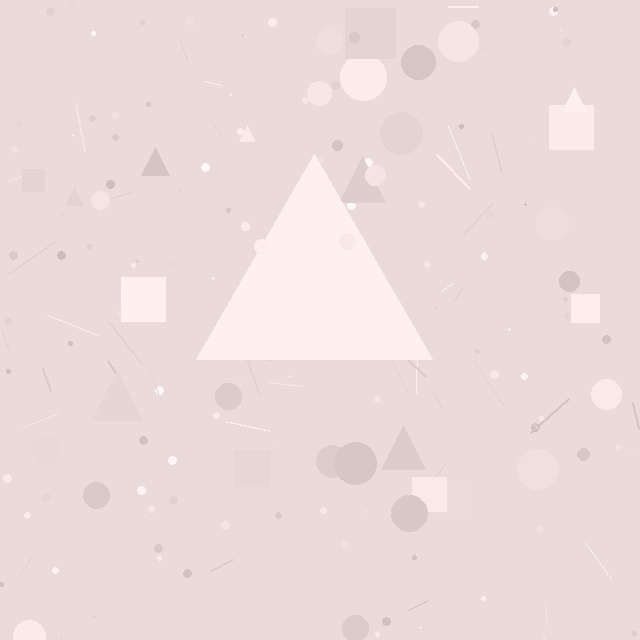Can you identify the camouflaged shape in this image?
The camouflaged shape is a triangle.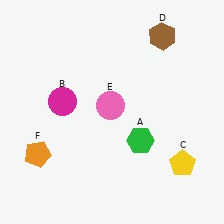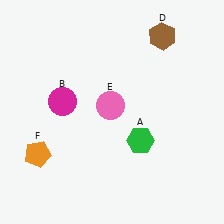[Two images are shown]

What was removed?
The yellow pentagon (C) was removed in Image 2.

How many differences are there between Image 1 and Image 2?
There is 1 difference between the two images.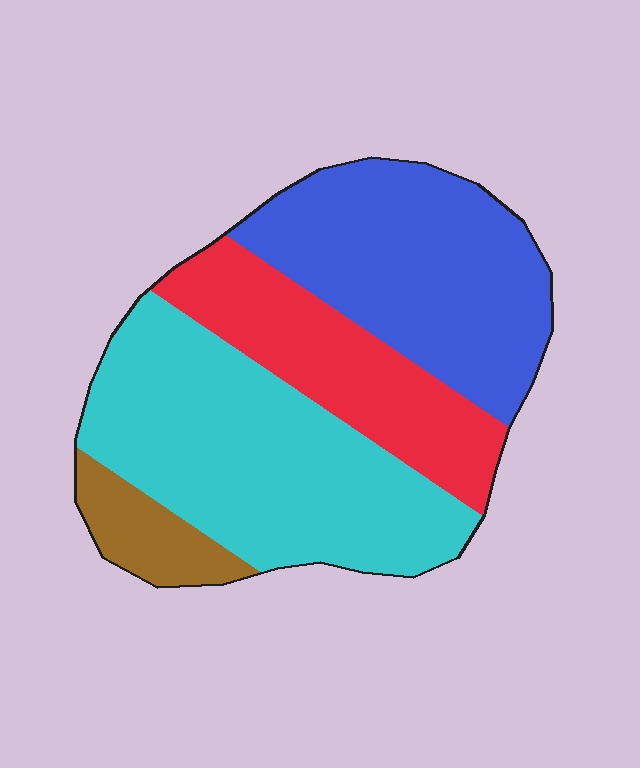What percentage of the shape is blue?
Blue takes up between a quarter and a half of the shape.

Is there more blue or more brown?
Blue.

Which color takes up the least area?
Brown, at roughly 10%.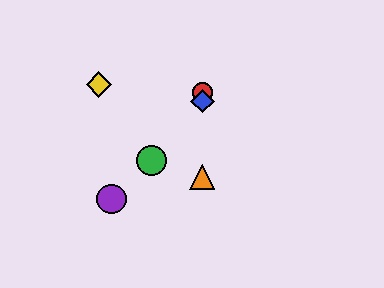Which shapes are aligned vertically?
The red circle, the blue diamond, the orange triangle are aligned vertically.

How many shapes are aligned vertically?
3 shapes (the red circle, the blue diamond, the orange triangle) are aligned vertically.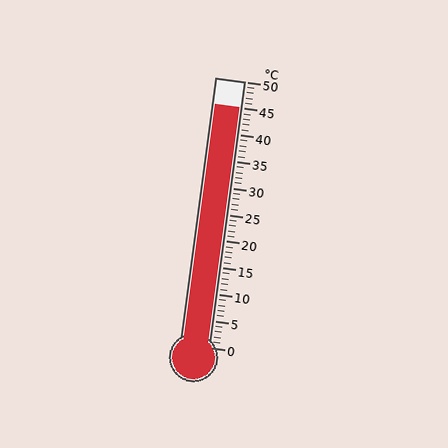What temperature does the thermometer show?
The thermometer shows approximately 45°C.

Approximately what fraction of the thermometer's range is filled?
The thermometer is filled to approximately 90% of its range.